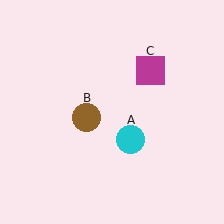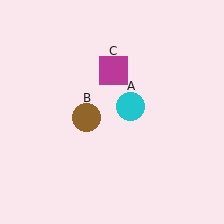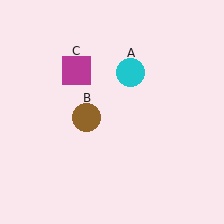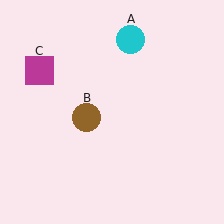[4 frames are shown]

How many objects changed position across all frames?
2 objects changed position: cyan circle (object A), magenta square (object C).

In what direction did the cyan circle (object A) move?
The cyan circle (object A) moved up.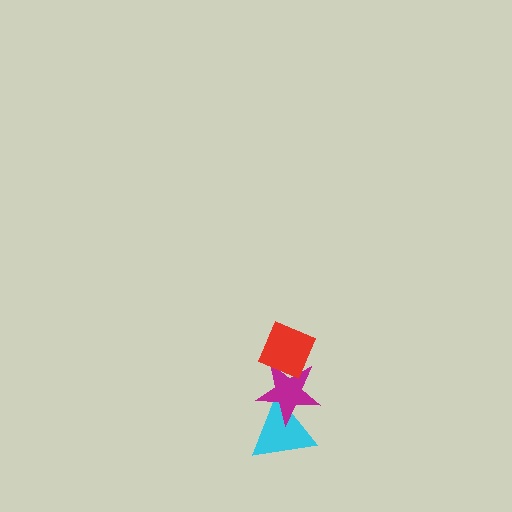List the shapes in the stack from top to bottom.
From top to bottom: the red diamond, the magenta star, the cyan triangle.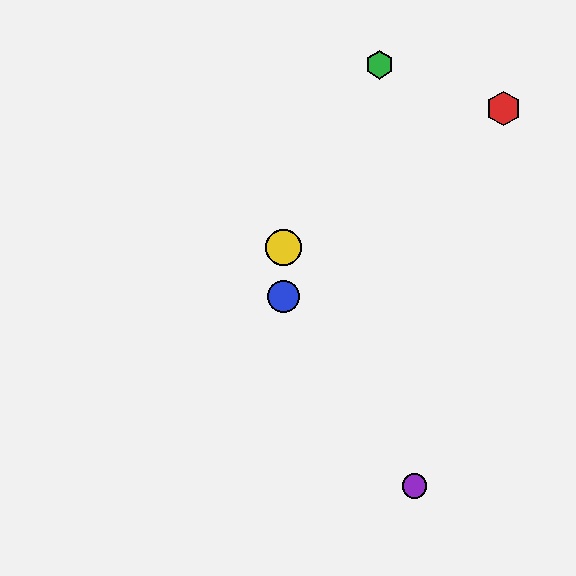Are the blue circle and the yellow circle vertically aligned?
Yes, both are at x≈284.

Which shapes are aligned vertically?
The blue circle, the yellow circle are aligned vertically.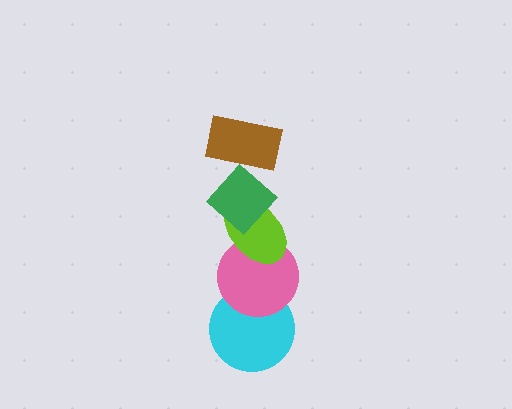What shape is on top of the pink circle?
The lime ellipse is on top of the pink circle.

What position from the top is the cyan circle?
The cyan circle is 5th from the top.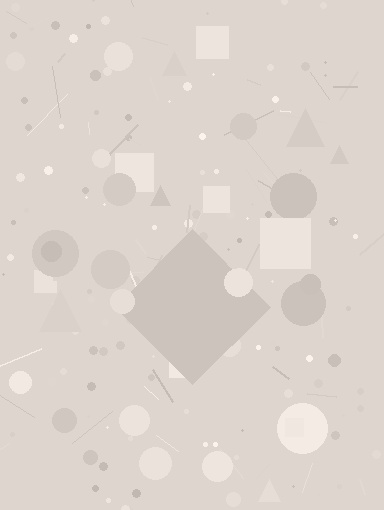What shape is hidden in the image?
A diamond is hidden in the image.